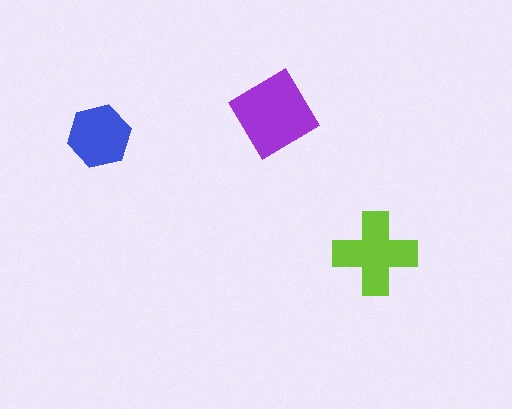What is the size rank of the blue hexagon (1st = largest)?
3rd.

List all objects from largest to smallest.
The purple diamond, the lime cross, the blue hexagon.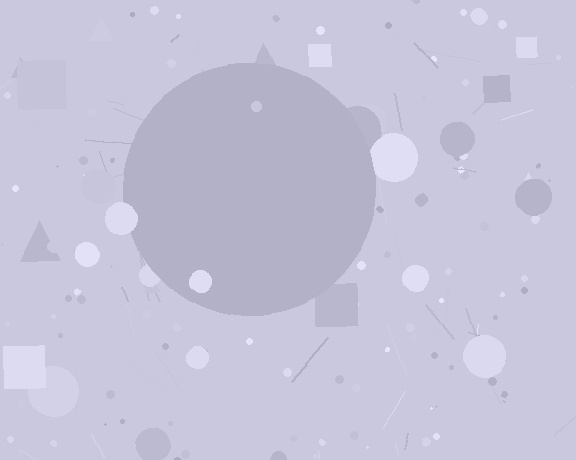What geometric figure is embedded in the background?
A circle is embedded in the background.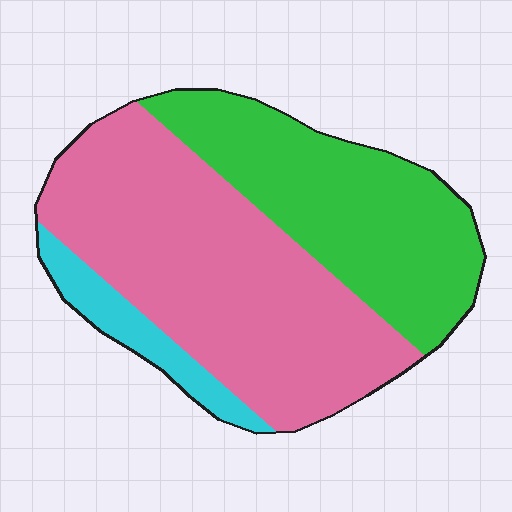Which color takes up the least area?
Cyan, at roughly 10%.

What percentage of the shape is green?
Green covers 37% of the shape.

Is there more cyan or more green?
Green.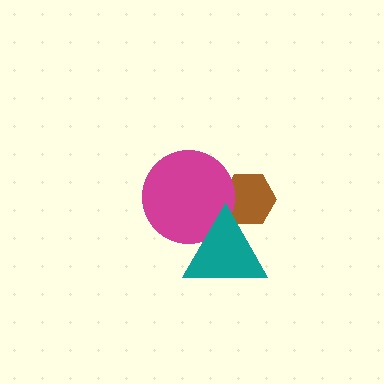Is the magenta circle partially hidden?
Yes, it is partially covered by another shape.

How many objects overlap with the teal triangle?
2 objects overlap with the teal triangle.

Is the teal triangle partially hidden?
No, no other shape covers it.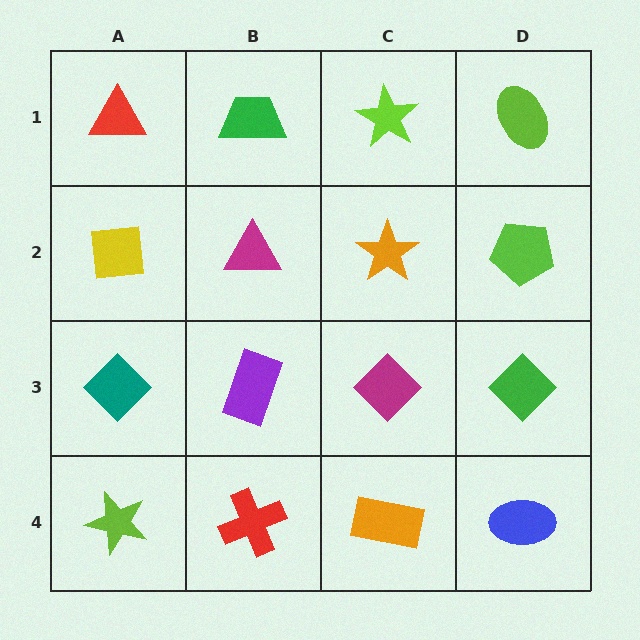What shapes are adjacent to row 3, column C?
An orange star (row 2, column C), an orange rectangle (row 4, column C), a purple rectangle (row 3, column B), a green diamond (row 3, column D).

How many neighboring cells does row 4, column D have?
2.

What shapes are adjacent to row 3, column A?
A yellow square (row 2, column A), a lime star (row 4, column A), a purple rectangle (row 3, column B).